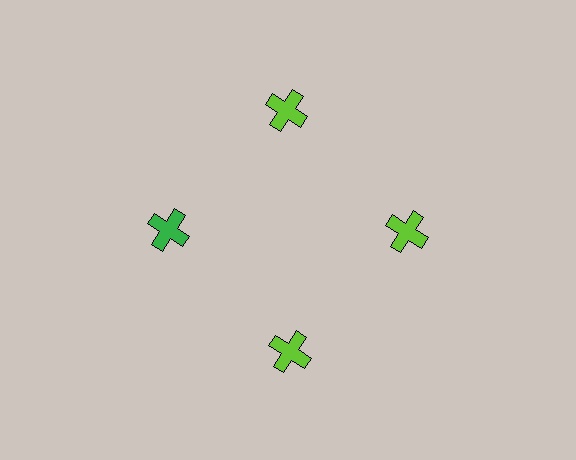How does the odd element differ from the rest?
It has a different color: green instead of lime.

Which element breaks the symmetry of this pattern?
The green cross at roughly the 9 o'clock position breaks the symmetry. All other shapes are lime crosses.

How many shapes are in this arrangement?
There are 4 shapes arranged in a ring pattern.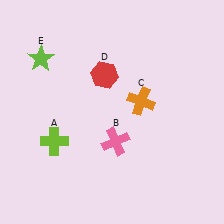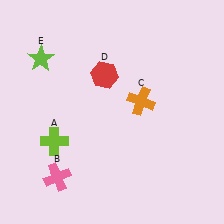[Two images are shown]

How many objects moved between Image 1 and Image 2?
1 object moved between the two images.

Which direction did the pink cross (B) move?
The pink cross (B) moved left.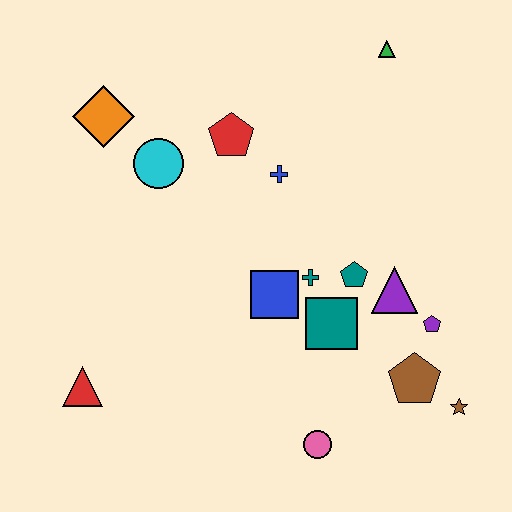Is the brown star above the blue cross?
No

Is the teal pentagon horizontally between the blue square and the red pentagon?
No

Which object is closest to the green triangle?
The blue cross is closest to the green triangle.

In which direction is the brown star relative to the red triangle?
The brown star is to the right of the red triangle.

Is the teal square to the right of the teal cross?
Yes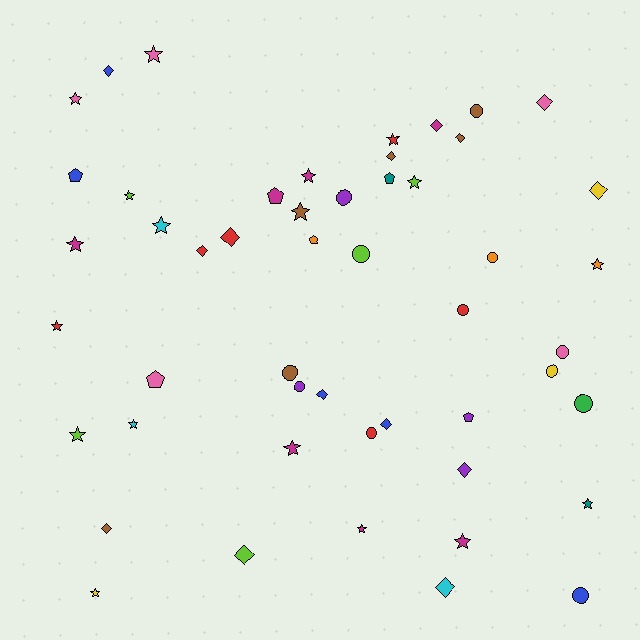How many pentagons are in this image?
There are 6 pentagons.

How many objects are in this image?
There are 50 objects.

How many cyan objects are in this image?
There are 3 cyan objects.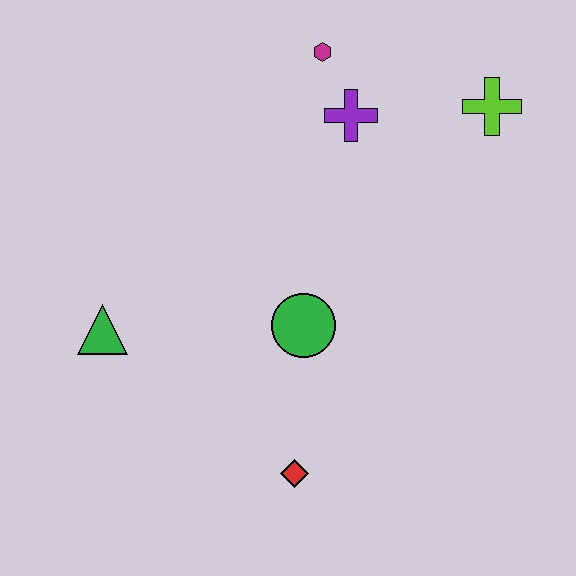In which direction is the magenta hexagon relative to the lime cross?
The magenta hexagon is to the left of the lime cross.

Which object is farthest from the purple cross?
The red diamond is farthest from the purple cross.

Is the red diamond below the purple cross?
Yes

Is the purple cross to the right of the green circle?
Yes